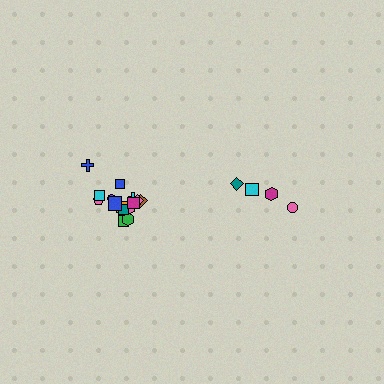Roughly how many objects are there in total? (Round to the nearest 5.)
Roughly 20 objects in total.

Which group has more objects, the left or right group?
The left group.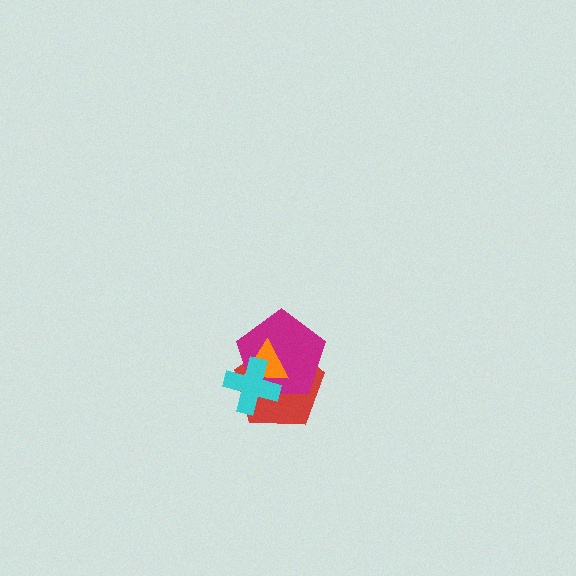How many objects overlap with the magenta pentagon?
3 objects overlap with the magenta pentagon.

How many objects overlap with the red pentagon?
3 objects overlap with the red pentagon.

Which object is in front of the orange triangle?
The cyan cross is in front of the orange triangle.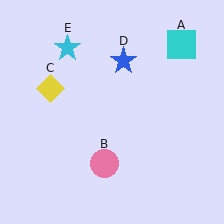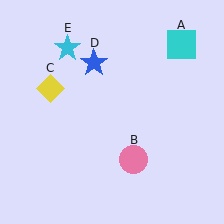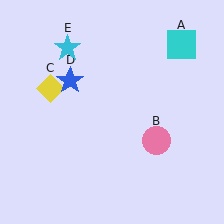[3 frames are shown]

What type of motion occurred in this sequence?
The pink circle (object B), blue star (object D) rotated counterclockwise around the center of the scene.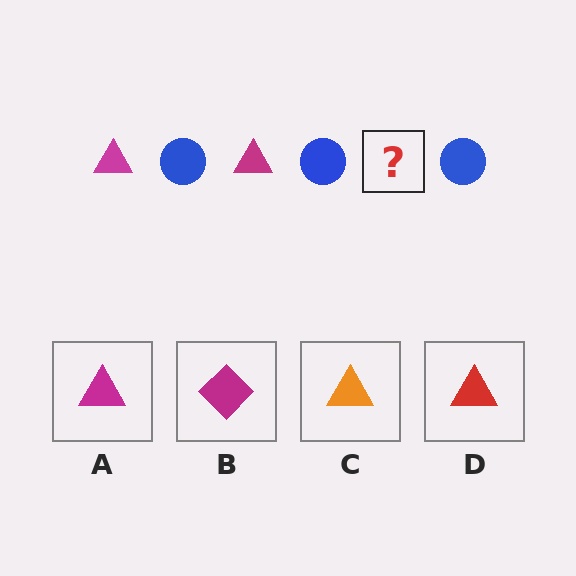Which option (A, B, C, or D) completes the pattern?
A.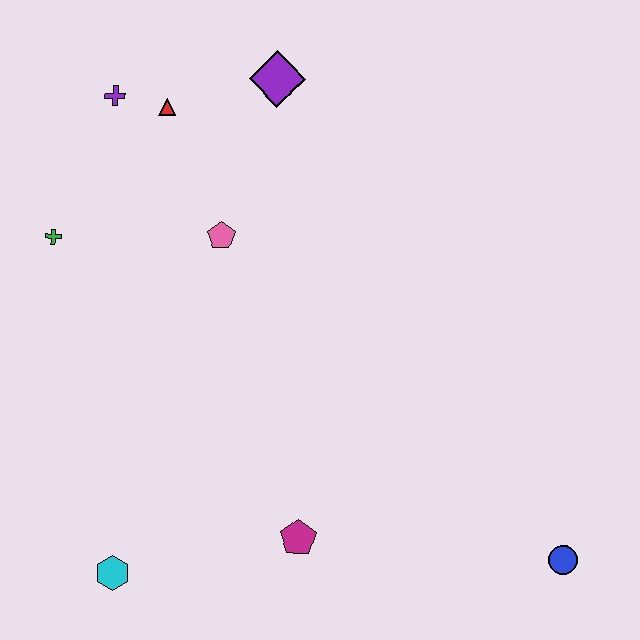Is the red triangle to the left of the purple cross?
No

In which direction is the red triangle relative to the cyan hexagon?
The red triangle is above the cyan hexagon.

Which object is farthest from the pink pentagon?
The blue circle is farthest from the pink pentagon.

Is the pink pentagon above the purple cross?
No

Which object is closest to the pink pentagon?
The red triangle is closest to the pink pentagon.